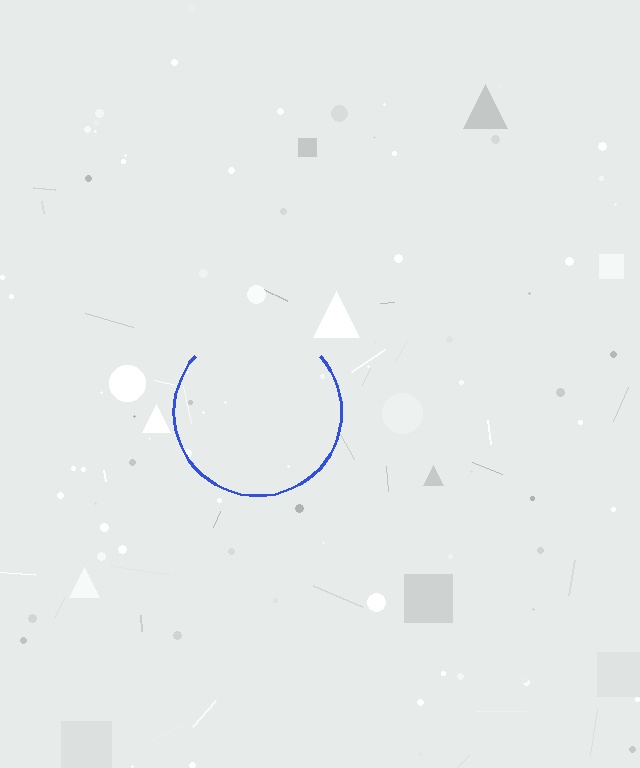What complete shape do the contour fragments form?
The contour fragments form a circle.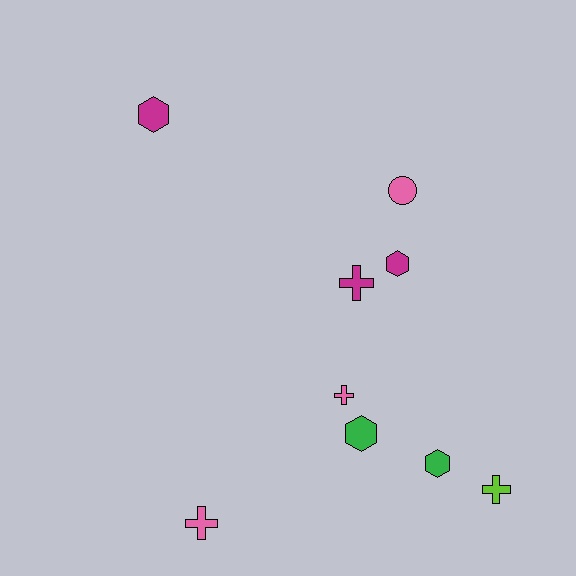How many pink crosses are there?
There are 2 pink crosses.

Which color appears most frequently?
Pink, with 3 objects.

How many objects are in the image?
There are 9 objects.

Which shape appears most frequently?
Hexagon, with 4 objects.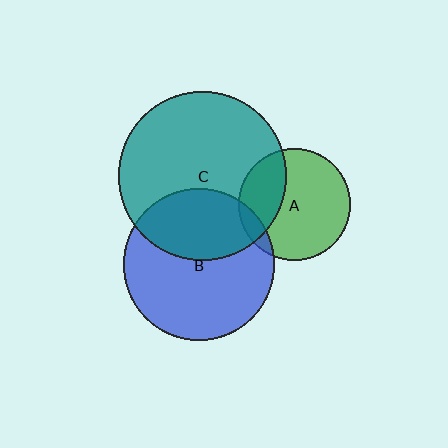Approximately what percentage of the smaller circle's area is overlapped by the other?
Approximately 10%.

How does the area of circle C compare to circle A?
Approximately 2.2 times.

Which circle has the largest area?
Circle C (teal).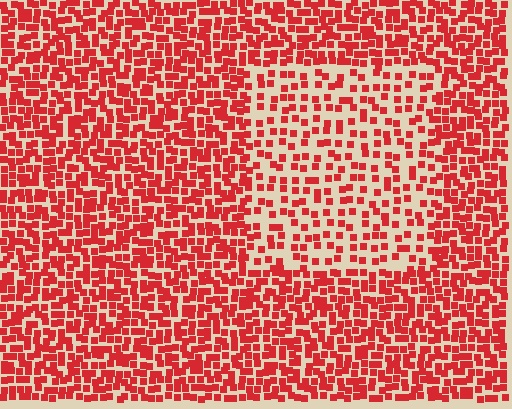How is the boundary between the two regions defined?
The boundary is defined by a change in element density (approximately 2.0x ratio). All elements are the same color, size, and shape.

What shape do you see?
I see a rectangle.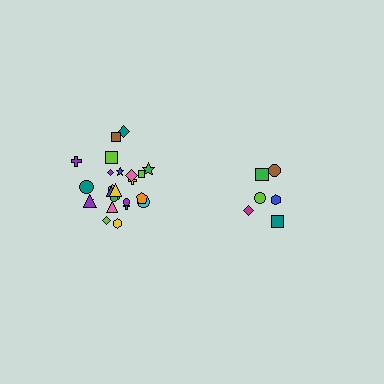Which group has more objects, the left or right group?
The left group.